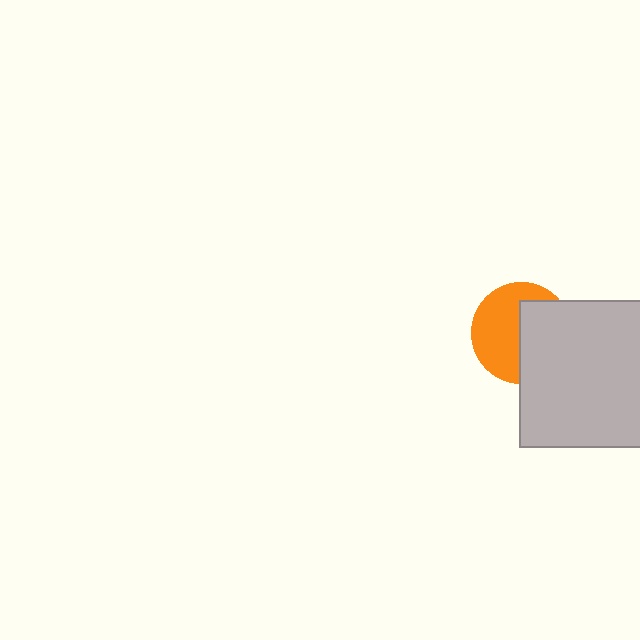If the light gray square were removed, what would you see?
You would see the complete orange circle.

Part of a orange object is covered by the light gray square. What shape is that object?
It is a circle.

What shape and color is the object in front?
The object in front is a light gray square.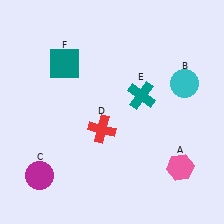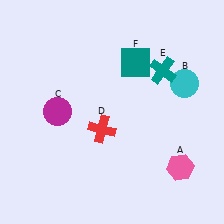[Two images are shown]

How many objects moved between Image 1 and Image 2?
3 objects moved between the two images.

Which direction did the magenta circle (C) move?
The magenta circle (C) moved up.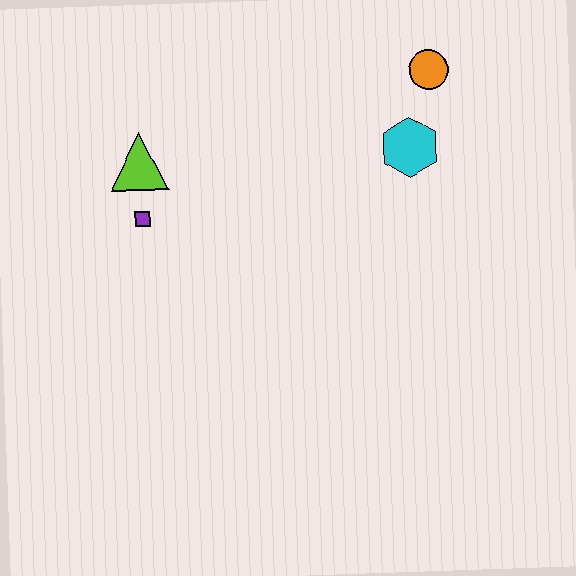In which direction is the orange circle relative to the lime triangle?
The orange circle is to the right of the lime triangle.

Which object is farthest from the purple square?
The orange circle is farthest from the purple square.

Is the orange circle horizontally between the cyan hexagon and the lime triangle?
No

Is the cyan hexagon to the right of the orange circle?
No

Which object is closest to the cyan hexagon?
The orange circle is closest to the cyan hexagon.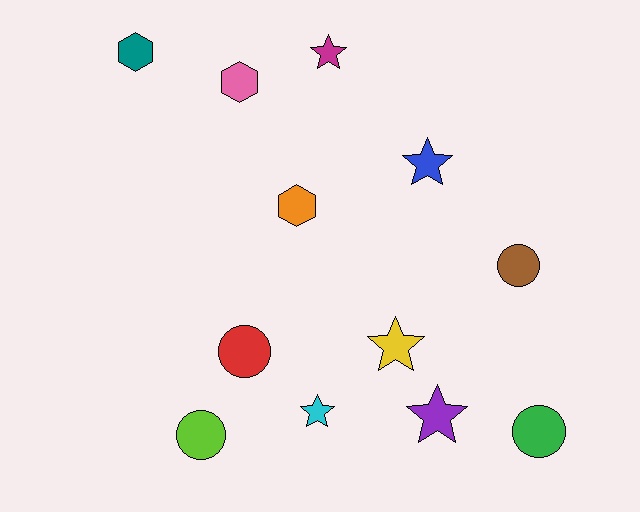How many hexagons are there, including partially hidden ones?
There are 3 hexagons.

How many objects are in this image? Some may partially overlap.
There are 12 objects.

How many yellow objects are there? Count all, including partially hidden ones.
There is 1 yellow object.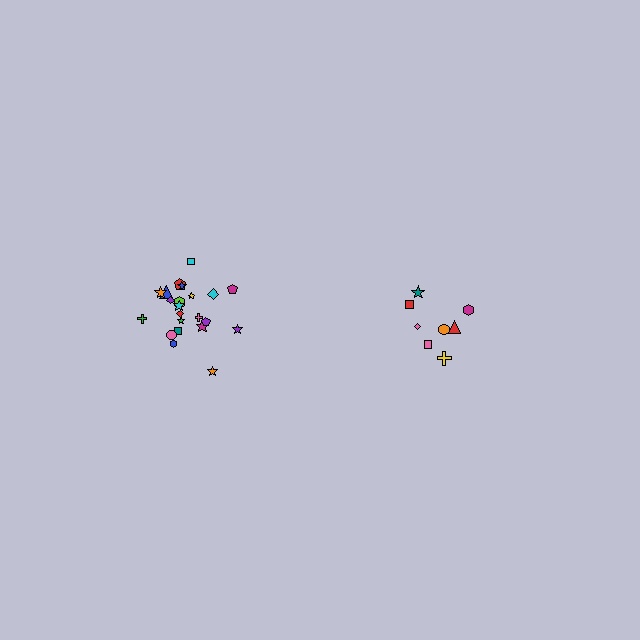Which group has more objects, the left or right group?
The left group.